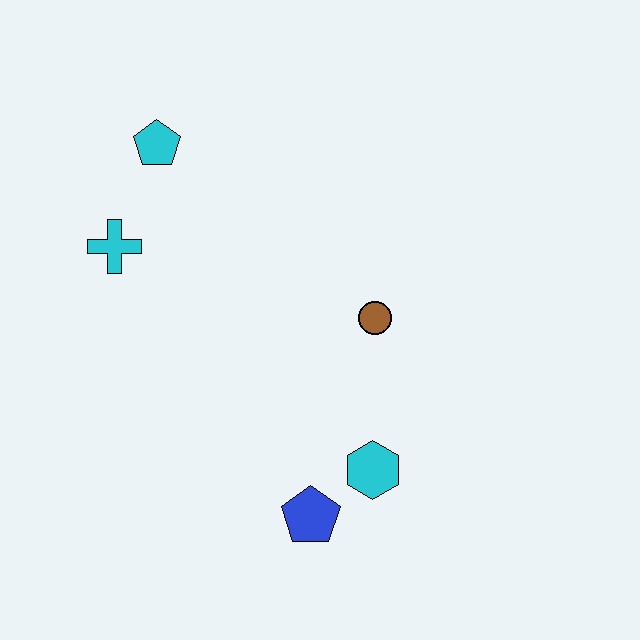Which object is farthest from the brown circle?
The cyan pentagon is farthest from the brown circle.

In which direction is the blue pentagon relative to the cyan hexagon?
The blue pentagon is to the left of the cyan hexagon.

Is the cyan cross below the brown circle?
No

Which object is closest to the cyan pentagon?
The cyan cross is closest to the cyan pentagon.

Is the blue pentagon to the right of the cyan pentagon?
Yes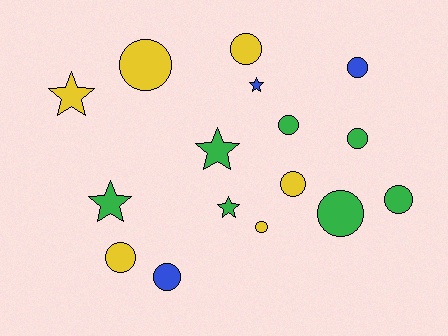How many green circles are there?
There are 4 green circles.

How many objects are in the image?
There are 16 objects.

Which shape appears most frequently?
Circle, with 11 objects.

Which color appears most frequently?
Green, with 7 objects.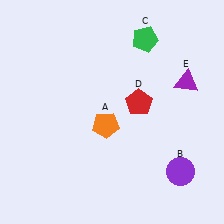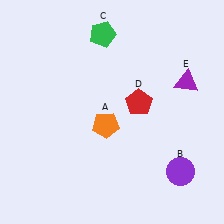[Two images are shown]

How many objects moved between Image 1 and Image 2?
1 object moved between the two images.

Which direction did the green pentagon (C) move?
The green pentagon (C) moved left.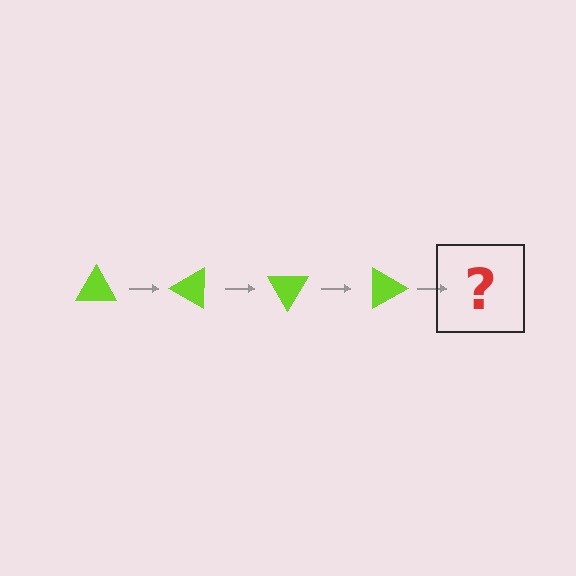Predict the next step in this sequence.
The next step is a lime triangle rotated 120 degrees.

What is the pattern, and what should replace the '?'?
The pattern is that the triangle rotates 30 degrees each step. The '?' should be a lime triangle rotated 120 degrees.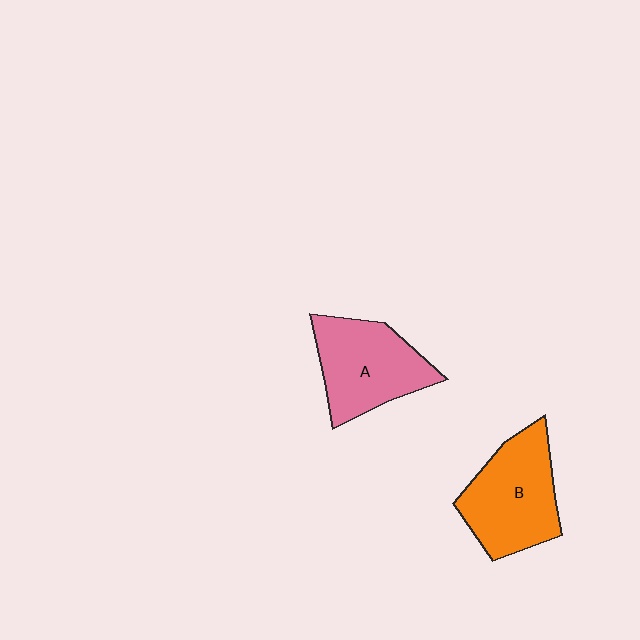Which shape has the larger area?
Shape B (orange).